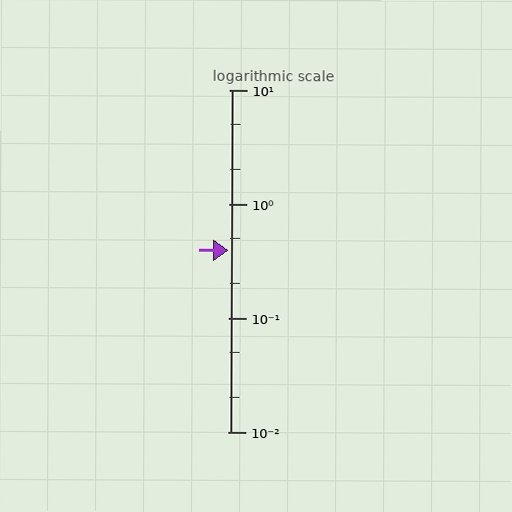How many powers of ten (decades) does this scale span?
The scale spans 3 decades, from 0.01 to 10.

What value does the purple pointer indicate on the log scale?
The pointer indicates approximately 0.39.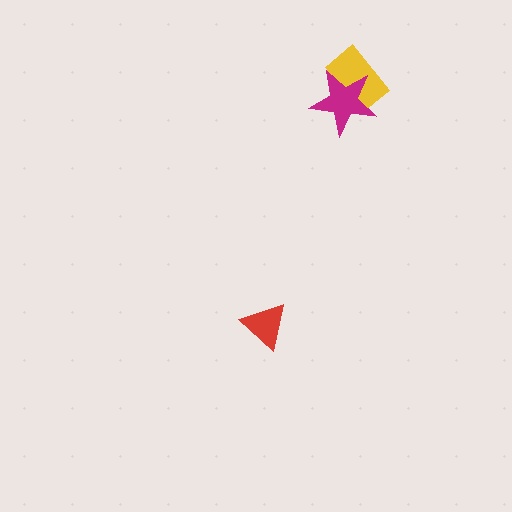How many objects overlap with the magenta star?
1 object overlaps with the magenta star.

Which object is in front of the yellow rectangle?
The magenta star is in front of the yellow rectangle.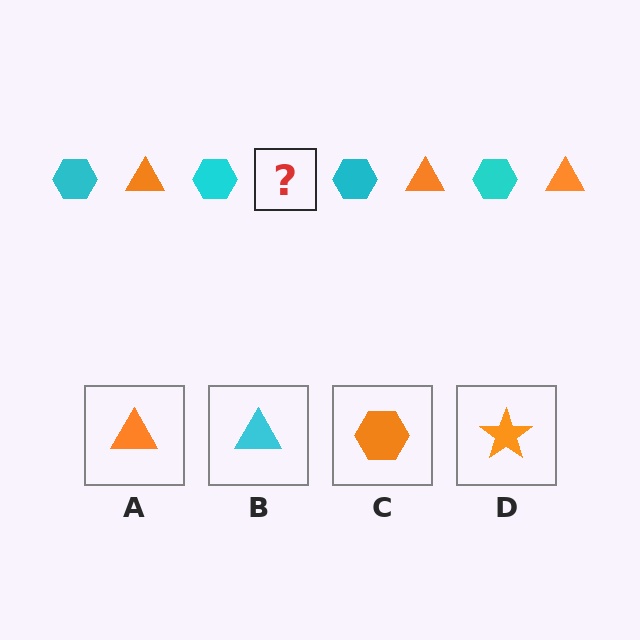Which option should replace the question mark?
Option A.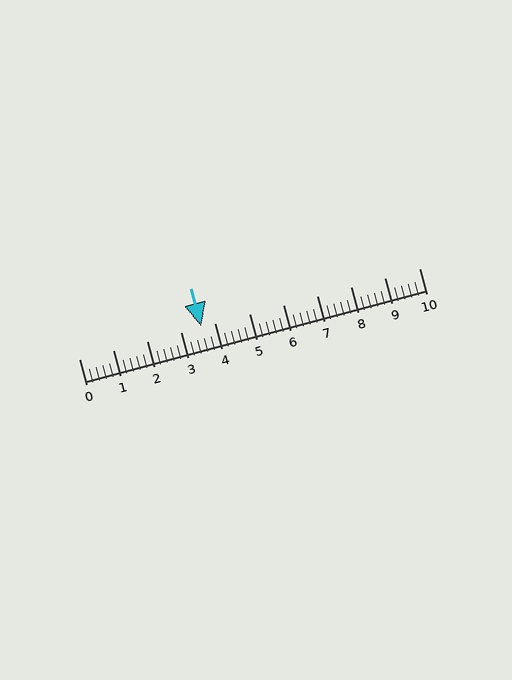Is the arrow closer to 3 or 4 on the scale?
The arrow is closer to 4.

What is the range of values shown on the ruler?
The ruler shows values from 0 to 10.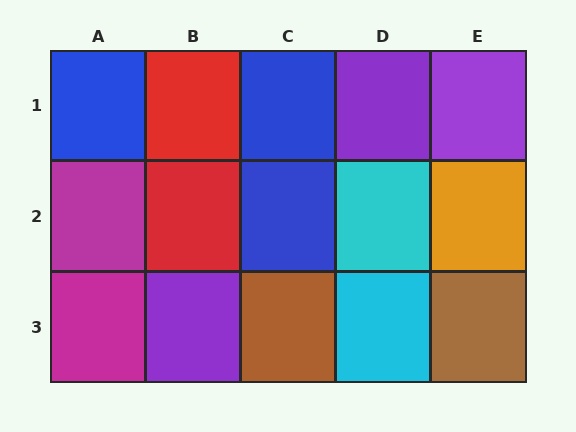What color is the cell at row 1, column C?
Blue.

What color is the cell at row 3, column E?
Brown.